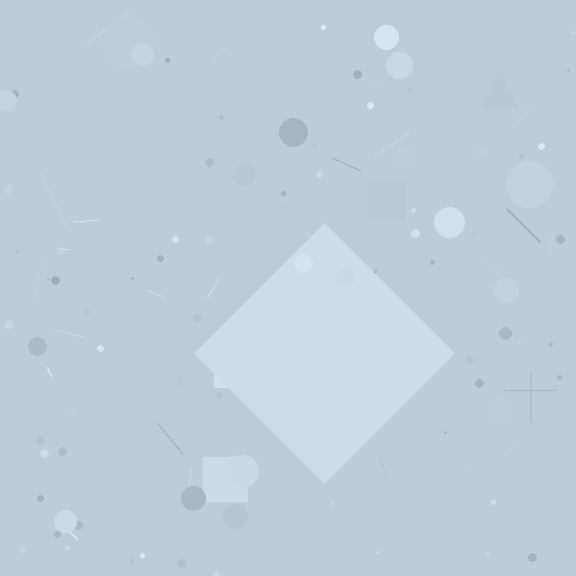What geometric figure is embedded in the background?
A diamond is embedded in the background.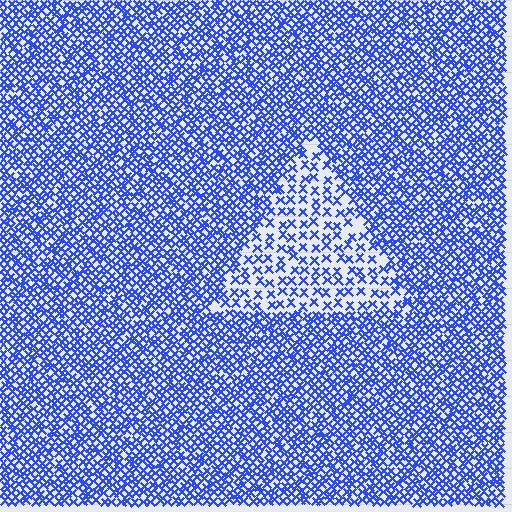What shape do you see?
I see a triangle.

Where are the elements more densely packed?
The elements are more densely packed outside the triangle boundary.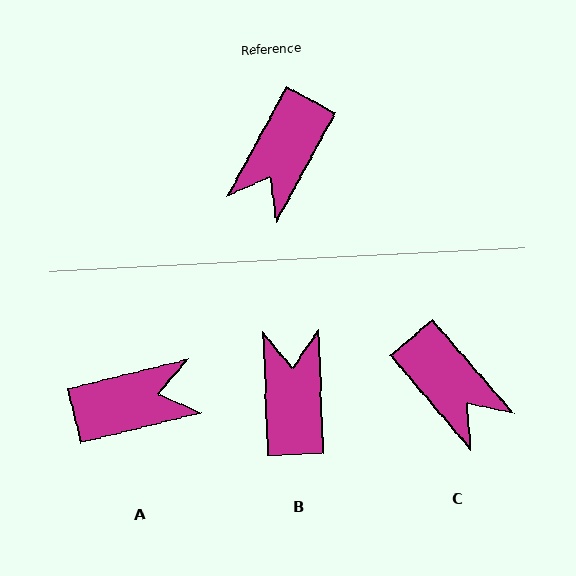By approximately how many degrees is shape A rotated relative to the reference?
Approximately 132 degrees counter-clockwise.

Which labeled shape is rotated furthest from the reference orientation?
B, about 149 degrees away.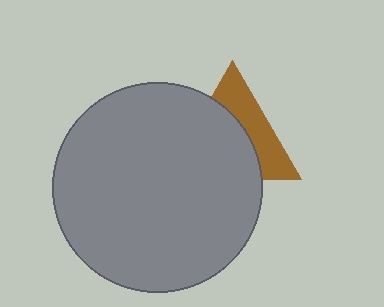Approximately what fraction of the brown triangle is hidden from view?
Roughly 59% of the brown triangle is hidden behind the gray circle.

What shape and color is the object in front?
The object in front is a gray circle.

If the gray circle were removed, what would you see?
You would see the complete brown triangle.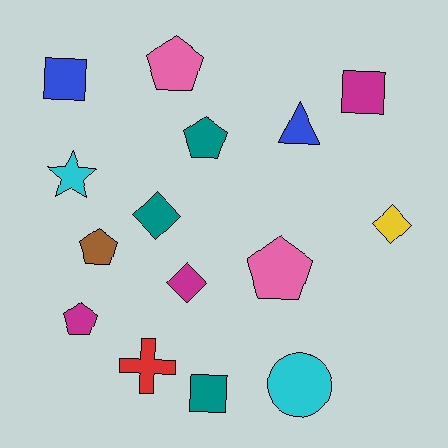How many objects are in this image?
There are 15 objects.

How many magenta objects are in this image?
There are 3 magenta objects.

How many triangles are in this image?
There is 1 triangle.